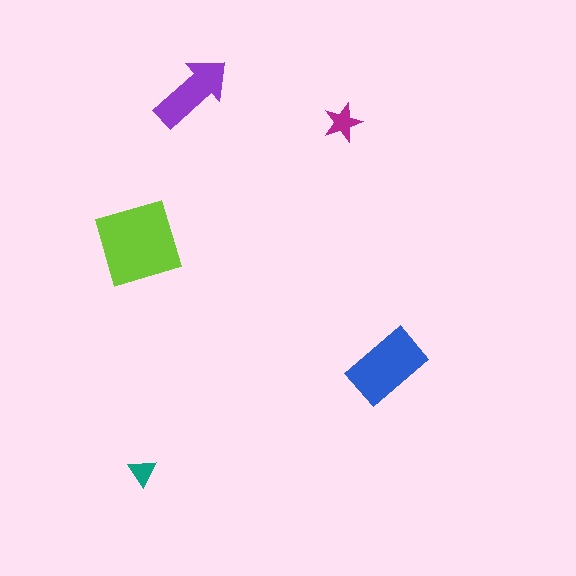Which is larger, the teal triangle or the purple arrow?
The purple arrow.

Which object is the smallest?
The teal triangle.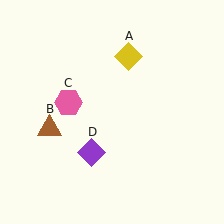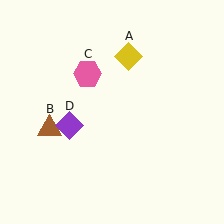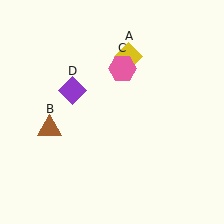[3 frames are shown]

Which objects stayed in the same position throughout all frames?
Yellow diamond (object A) and brown triangle (object B) remained stationary.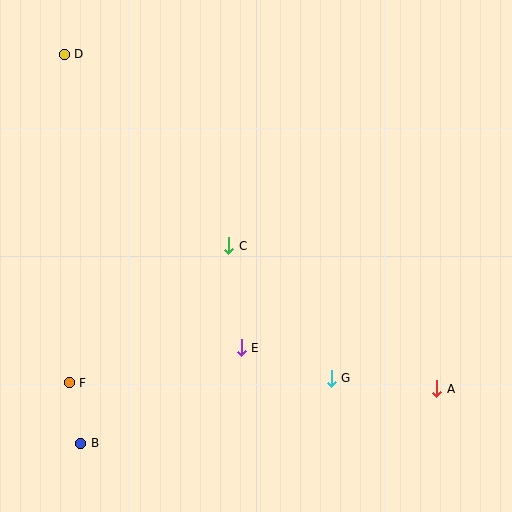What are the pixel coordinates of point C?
Point C is at (229, 246).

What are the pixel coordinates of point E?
Point E is at (241, 348).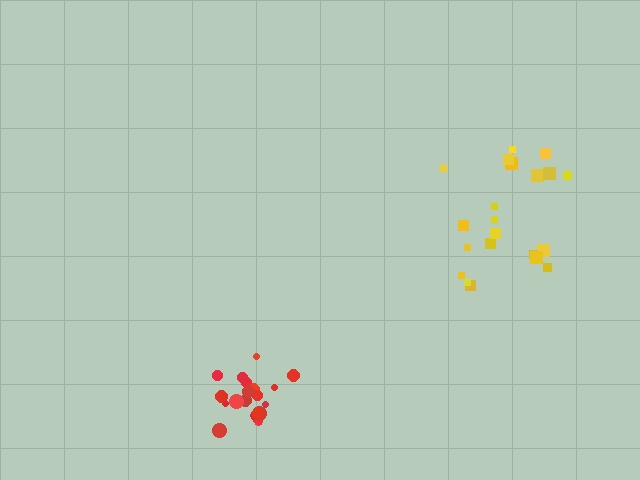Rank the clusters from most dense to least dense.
red, yellow.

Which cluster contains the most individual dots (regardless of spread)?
Yellow (21).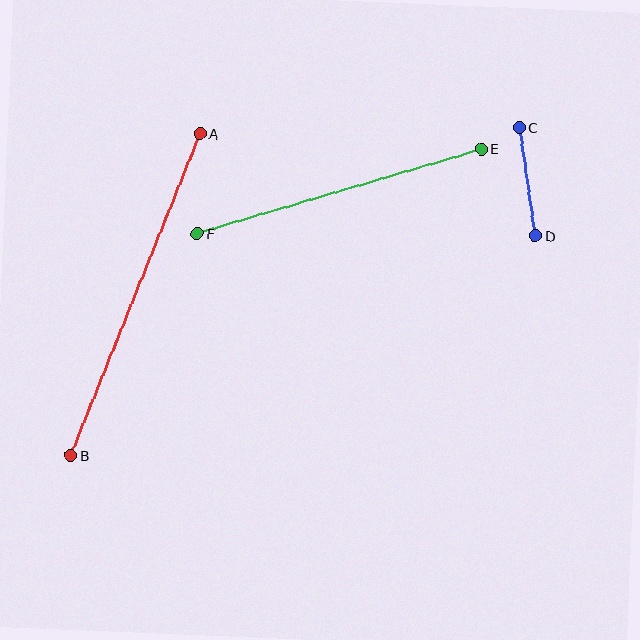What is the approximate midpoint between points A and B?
The midpoint is at approximately (135, 294) pixels.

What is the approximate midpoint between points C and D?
The midpoint is at approximately (527, 181) pixels.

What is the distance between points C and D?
The distance is approximately 109 pixels.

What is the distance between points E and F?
The distance is approximately 297 pixels.